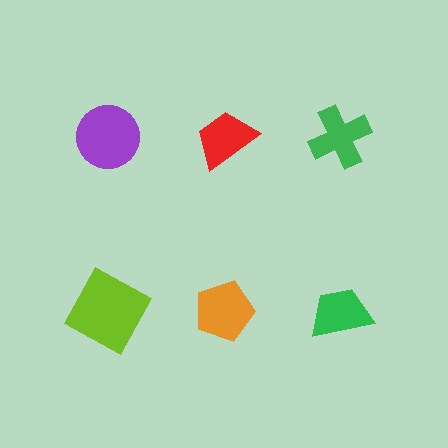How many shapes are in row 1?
3 shapes.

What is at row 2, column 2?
An orange pentagon.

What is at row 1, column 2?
A red trapezoid.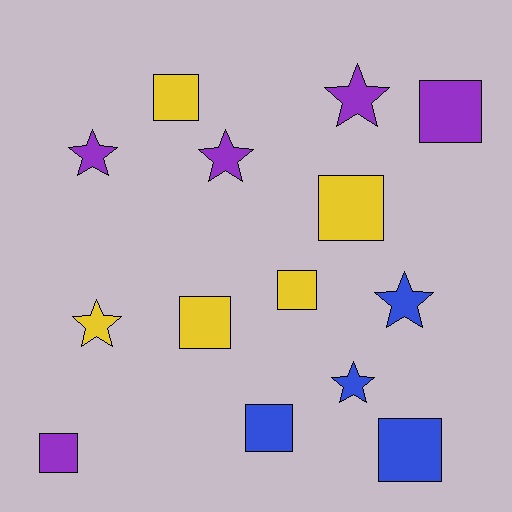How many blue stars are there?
There are 2 blue stars.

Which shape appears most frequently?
Square, with 8 objects.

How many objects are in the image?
There are 14 objects.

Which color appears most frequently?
Purple, with 5 objects.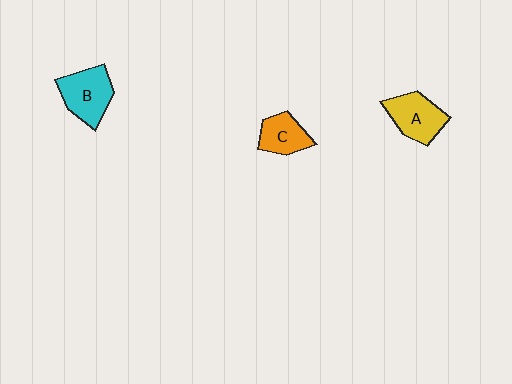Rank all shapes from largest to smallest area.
From largest to smallest: B (cyan), A (yellow), C (orange).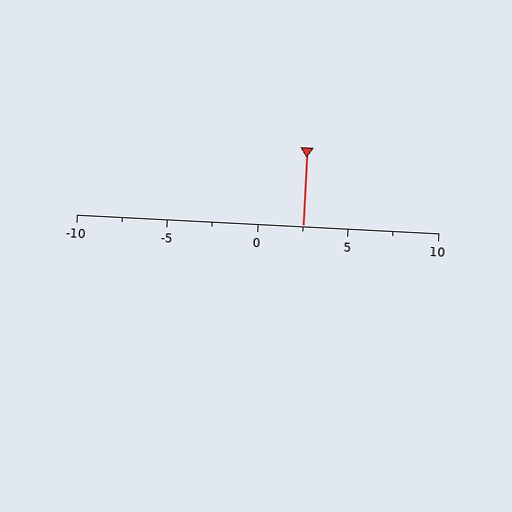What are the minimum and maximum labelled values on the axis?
The axis runs from -10 to 10.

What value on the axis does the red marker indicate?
The marker indicates approximately 2.5.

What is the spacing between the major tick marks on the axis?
The major ticks are spaced 5 apart.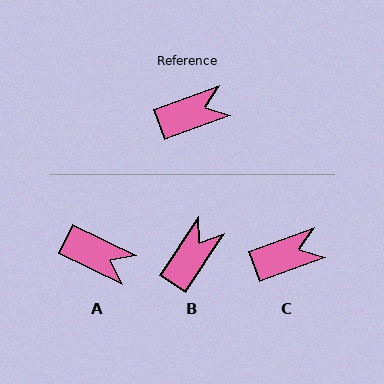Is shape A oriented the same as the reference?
No, it is off by about 46 degrees.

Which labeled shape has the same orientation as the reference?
C.